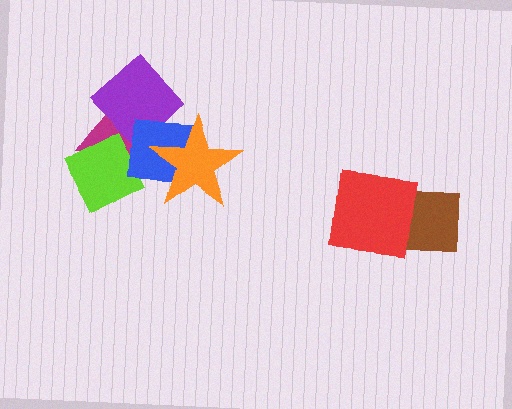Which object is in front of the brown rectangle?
The red square is in front of the brown rectangle.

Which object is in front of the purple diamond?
The blue square is in front of the purple diamond.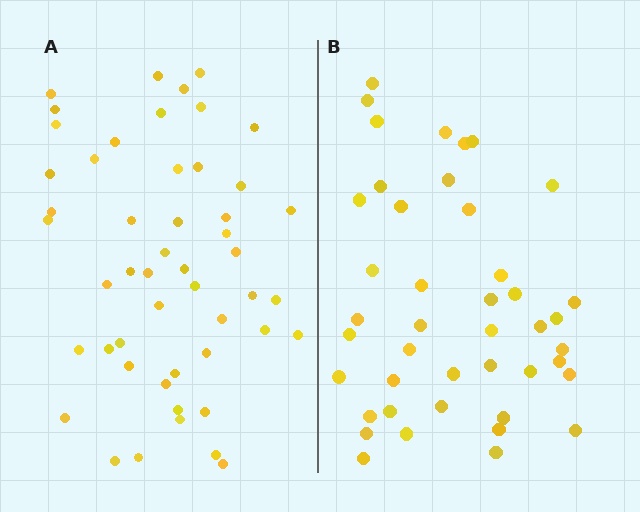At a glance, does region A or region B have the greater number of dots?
Region A (the left region) has more dots.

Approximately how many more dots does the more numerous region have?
Region A has roughly 8 or so more dots than region B.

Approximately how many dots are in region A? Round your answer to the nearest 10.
About 50 dots.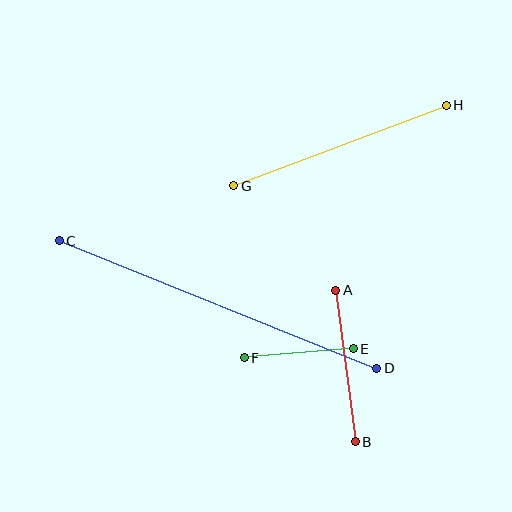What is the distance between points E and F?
The distance is approximately 110 pixels.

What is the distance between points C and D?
The distance is approximately 342 pixels.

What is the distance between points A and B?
The distance is approximately 153 pixels.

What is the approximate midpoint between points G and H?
The midpoint is at approximately (340, 146) pixels.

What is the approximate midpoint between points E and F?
The midpoint is at approximately (299, 353) pixels.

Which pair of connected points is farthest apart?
Points C and D are farthest apart.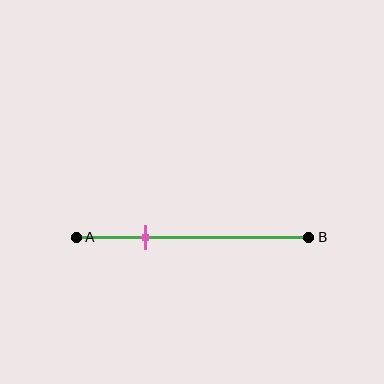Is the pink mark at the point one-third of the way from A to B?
No, the mark is at about 30% from A, not at the 33% one-third point.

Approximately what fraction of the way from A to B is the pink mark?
The pink mark is approximately 30% of the way from A to B.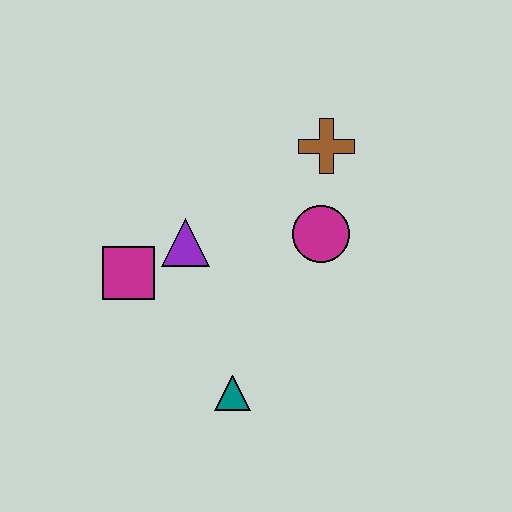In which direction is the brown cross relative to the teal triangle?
The brown cross is above the teal triangle.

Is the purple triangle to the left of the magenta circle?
Yes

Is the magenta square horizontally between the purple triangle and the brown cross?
No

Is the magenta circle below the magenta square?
No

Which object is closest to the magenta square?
The purple triangle is closest to the magenta square.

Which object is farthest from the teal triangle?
The brown cross is farthest from the teal triangle.